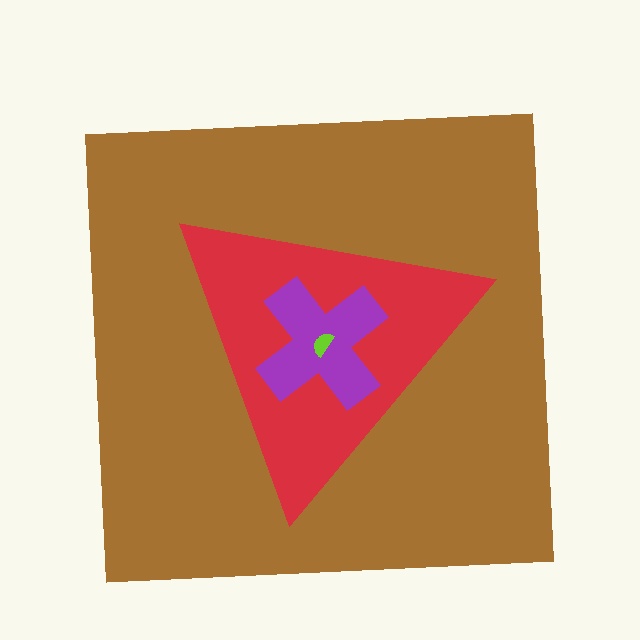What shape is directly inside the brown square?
The red triangle.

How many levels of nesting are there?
4.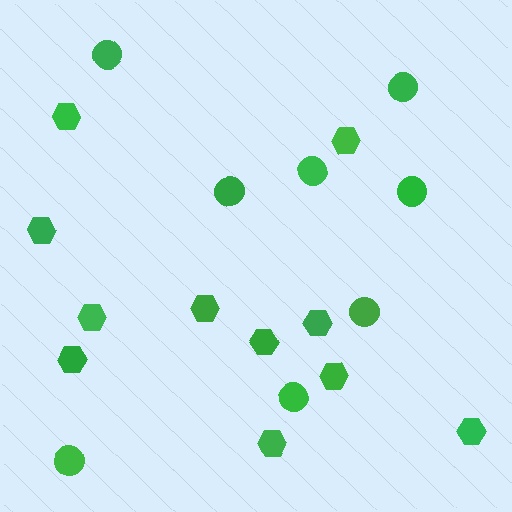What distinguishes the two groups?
There are 2 groups: one group of hexagons (11) and one group of circles (8).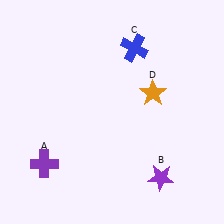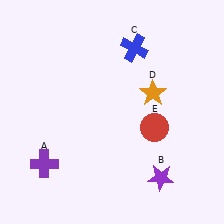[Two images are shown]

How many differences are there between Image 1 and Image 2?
There is 1 difference between the two images.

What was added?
A red circle (E) was added in Image 2.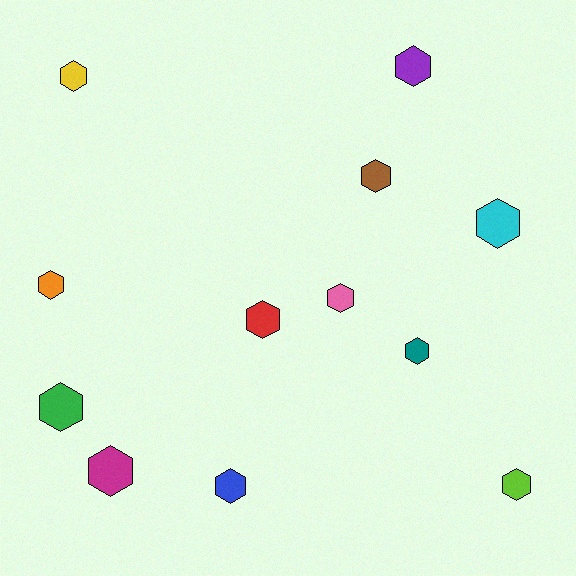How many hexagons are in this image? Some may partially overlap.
There are 12 hexagons.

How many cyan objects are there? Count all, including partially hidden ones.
There is 1 cyan object.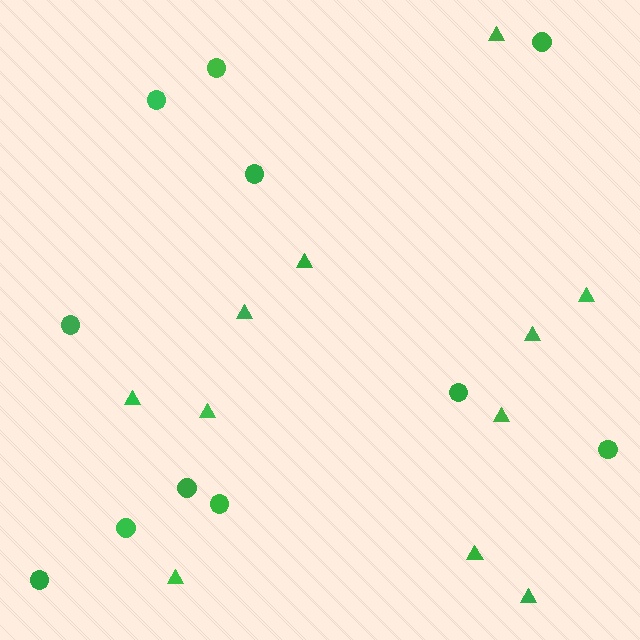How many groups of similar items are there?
There are 2 groups: one group of circles (11) and one group of triangles (11).